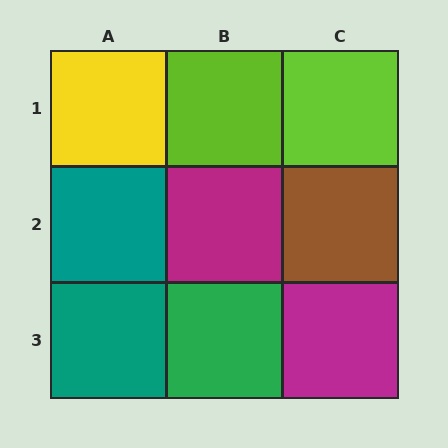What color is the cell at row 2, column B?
Magenta.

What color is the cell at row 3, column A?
Teal.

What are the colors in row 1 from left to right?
Yellow, lime, lime.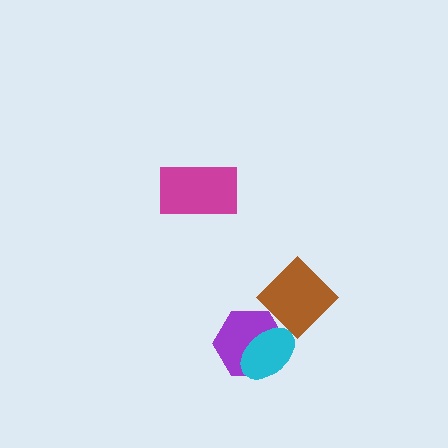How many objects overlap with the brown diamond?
2 objects overlap with the brown diamond.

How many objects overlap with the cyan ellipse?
2 objects overlap with the cyan ellipse.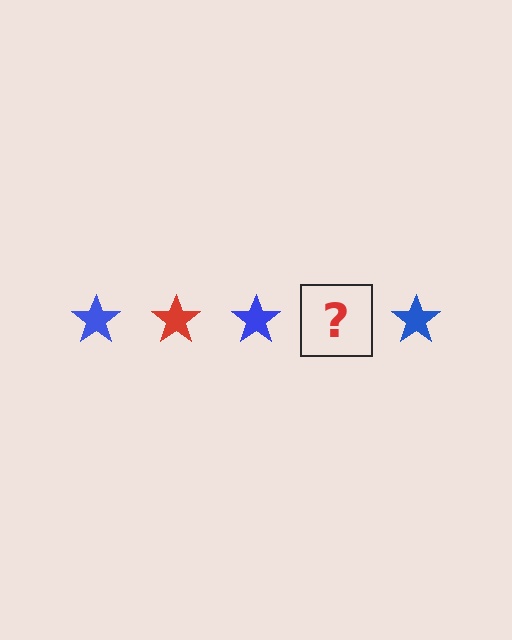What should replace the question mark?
The question mark should be replaced with a red star.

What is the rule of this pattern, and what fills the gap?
The rule is that the pattern cycles through blue, red stars. The gap should be filled with a red star.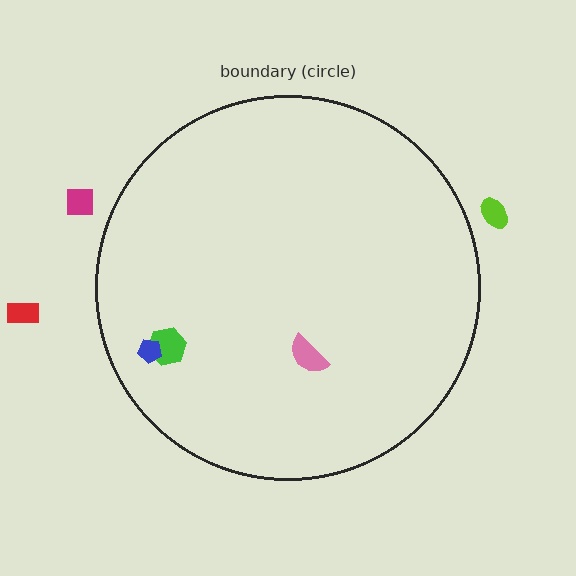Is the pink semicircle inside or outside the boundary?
Inside.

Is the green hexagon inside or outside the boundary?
Inside.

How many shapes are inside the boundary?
3 inside, 3 outside.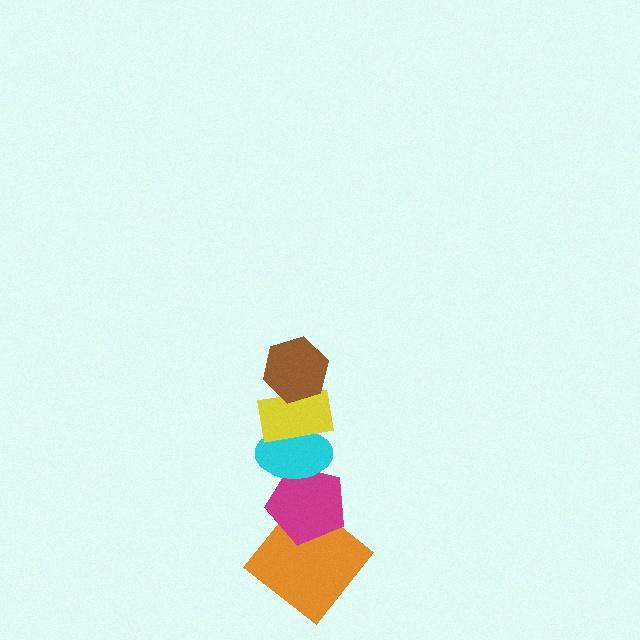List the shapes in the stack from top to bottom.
From top to bottom: the brown hexagon, the yellow rectangle, the cyan ellipse, the magenta pentagon, the orange diamond.